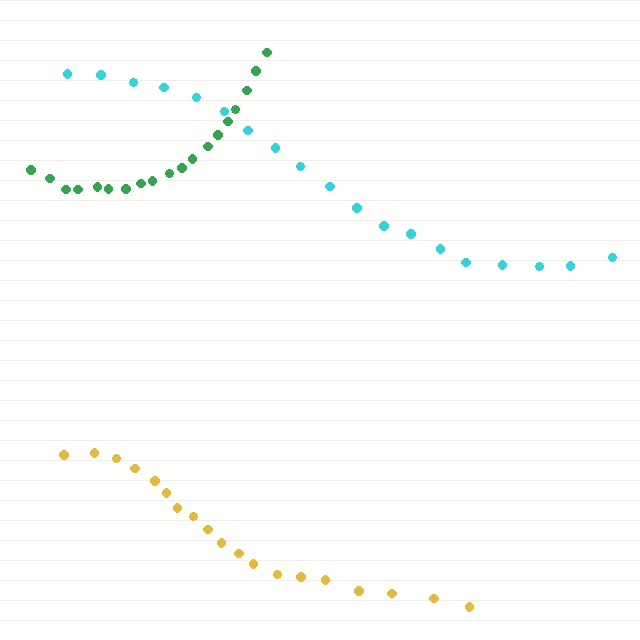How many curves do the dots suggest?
There are 3 distinct paths.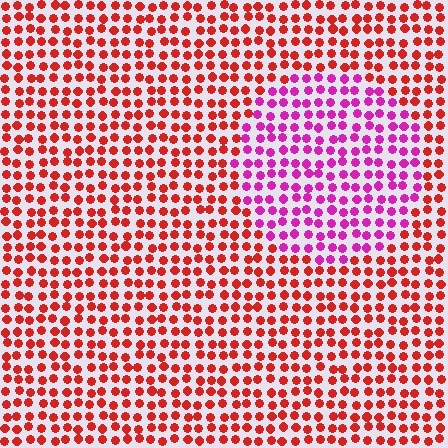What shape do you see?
I see a circle.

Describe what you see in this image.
The image is filled with small red elements in a uniform arrangement. A circle-shaped region is visible where the elements are tinted to a slightly different hue, forming a subtle color boundary.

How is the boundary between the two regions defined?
The boundary is defined purely by a slight shift in hue (about 50 degrees). Spacing, size, and orientation are identical on both sides.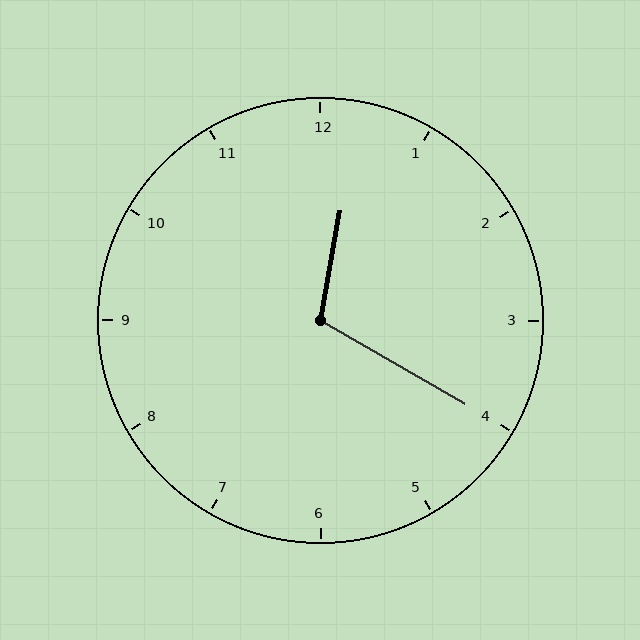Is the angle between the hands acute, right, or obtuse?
It is obtuse.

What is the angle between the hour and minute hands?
Approximately 110 degrees.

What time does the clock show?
12:20.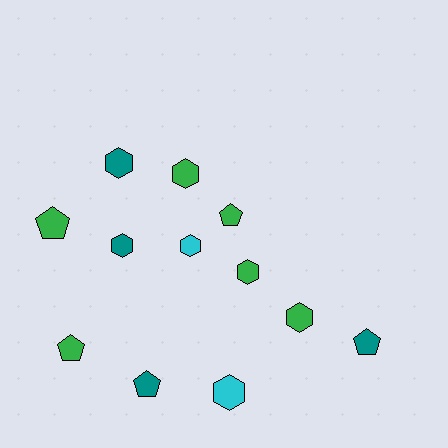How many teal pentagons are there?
There are 2 teal pentagons.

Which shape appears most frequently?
Hexagon, with 7 objects.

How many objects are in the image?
There are 12 objects.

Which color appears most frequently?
Green, with 6 objects.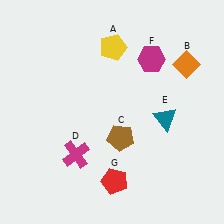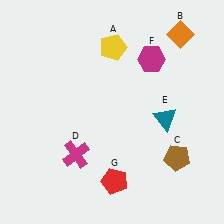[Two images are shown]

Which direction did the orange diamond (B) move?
The orange diamond (B) moved up.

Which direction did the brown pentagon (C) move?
The brown pentagon (C) moved right.